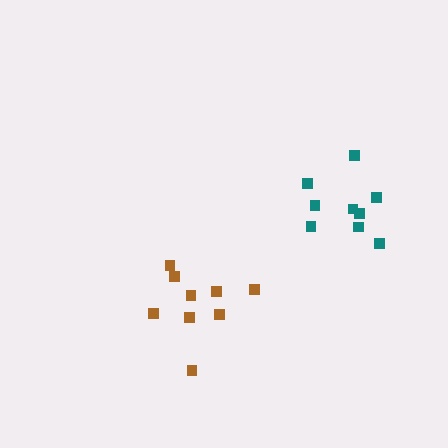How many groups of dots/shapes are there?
There are 2 groups.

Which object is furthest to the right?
The teal cluster is rightmost.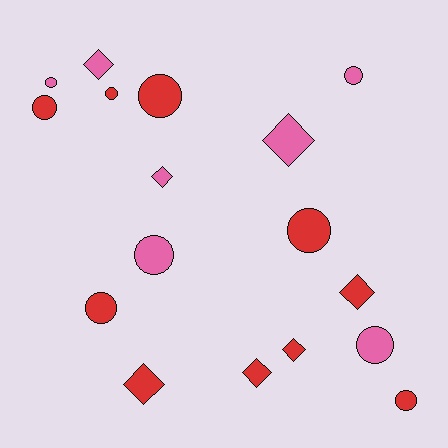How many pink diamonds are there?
There are 3 pink diamonds.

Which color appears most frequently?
Red, with 10 objects.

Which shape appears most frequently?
Circle, with 10 objects.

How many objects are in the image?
There are 17 objects.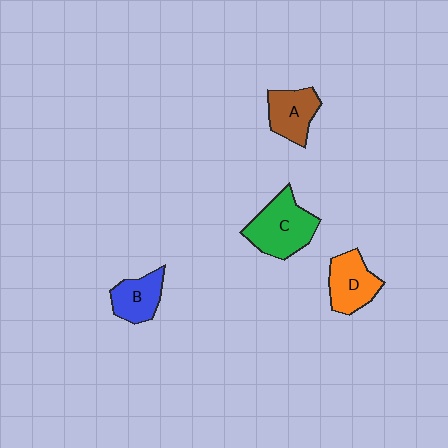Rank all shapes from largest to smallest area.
From largest to smallest: C (green), D (orange), A (brown), B (blue).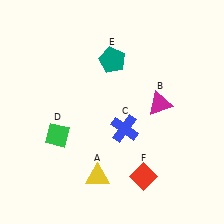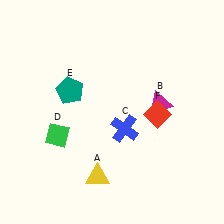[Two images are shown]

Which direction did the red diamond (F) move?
The red diamond (F) moved up.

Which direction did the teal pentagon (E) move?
The teal pentagon (E) moved left.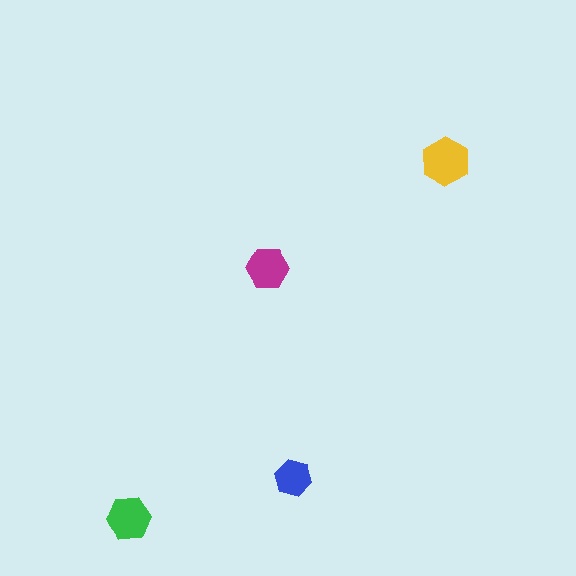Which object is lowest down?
The green hexagon is bottommost.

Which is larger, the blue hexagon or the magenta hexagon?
The magenta one.